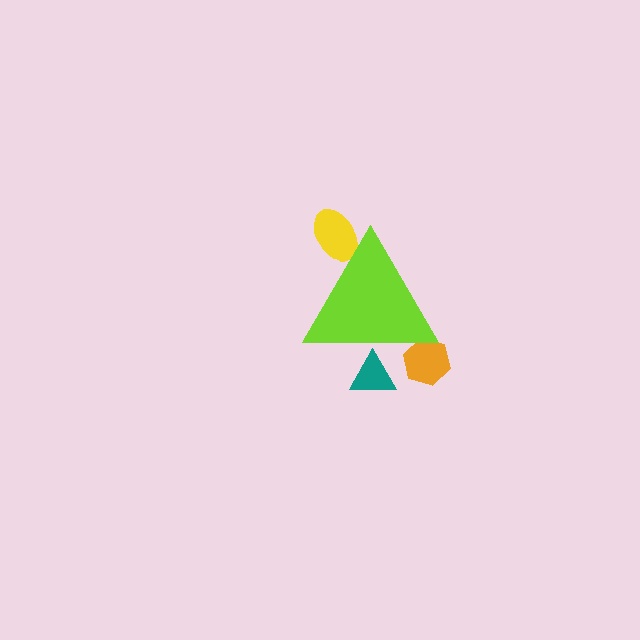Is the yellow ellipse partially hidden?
Yes, the yellow ellipse is partially hidden behind the lime triangle.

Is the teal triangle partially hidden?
Yes, the teal triangle is partially hidden behind the lime triangle.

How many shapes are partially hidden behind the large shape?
3 shapes are partially hidden.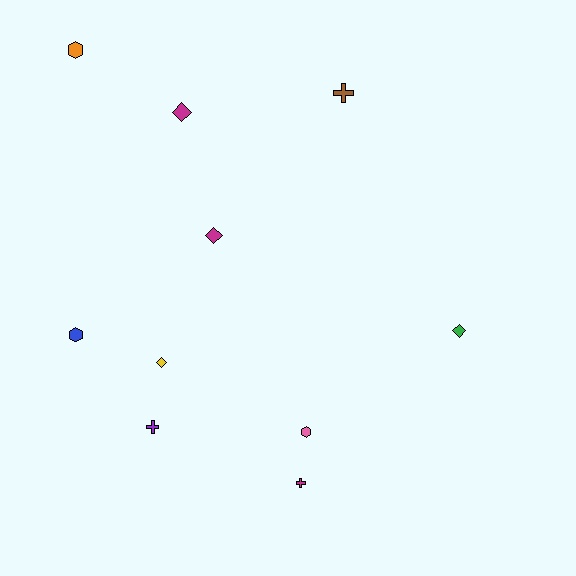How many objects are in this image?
There are 10 objects.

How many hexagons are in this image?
There are 3 hexagons.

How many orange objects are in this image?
There is 1 orange object.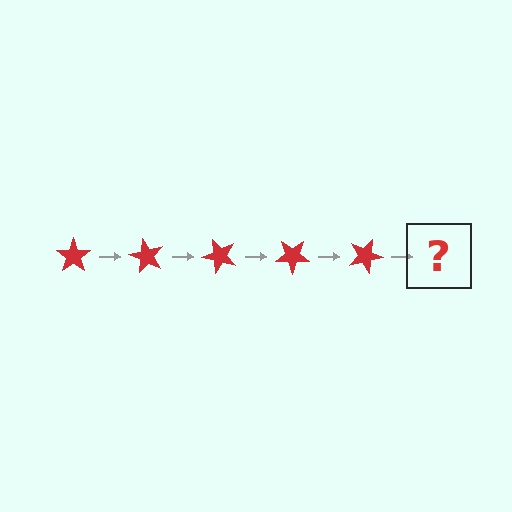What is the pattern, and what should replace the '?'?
The pattern is that the star rotates 60 degrees each step. The '?' should be a red star rotated 300 degrees.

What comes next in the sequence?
The next element should be a red star rotated 300 degrees.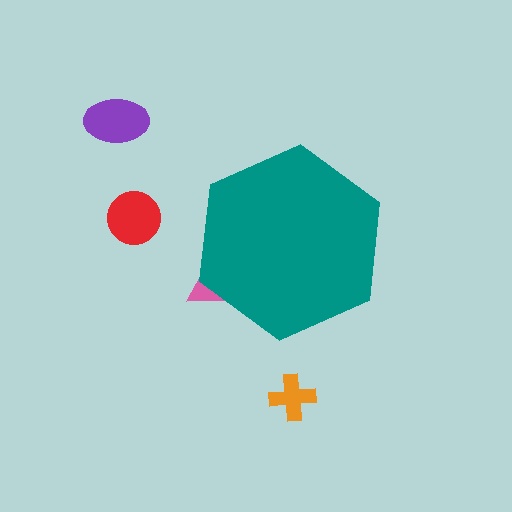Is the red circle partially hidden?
No, the red circle is fully visible.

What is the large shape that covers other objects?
A teal hexagon.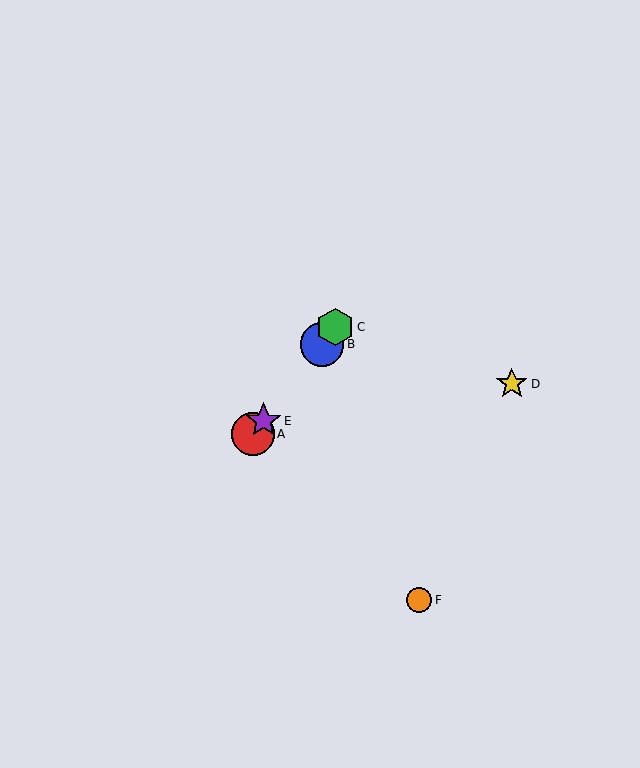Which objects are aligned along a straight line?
Objects A, B, C, E are aligned along a straight line.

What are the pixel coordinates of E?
Object E is at (263, 421).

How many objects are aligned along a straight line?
4 objects (A, B, C, E) are aligned along a straight line.